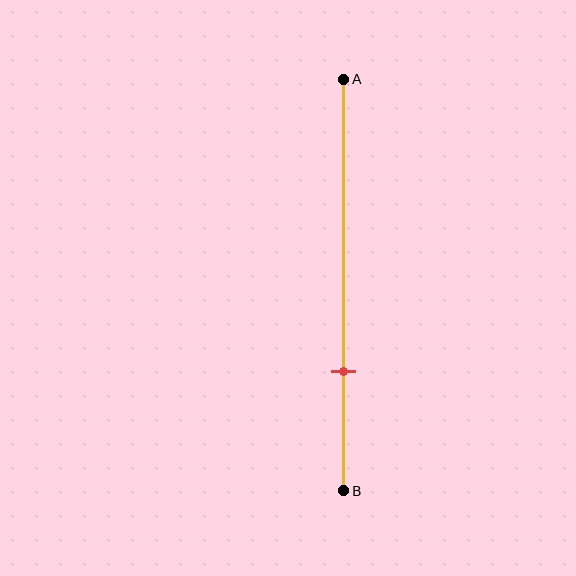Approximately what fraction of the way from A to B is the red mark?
The red mark is approximately 70% of the way from A to B.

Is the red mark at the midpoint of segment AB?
No, the mark is at about 70% from A, not at the 50% midpoint.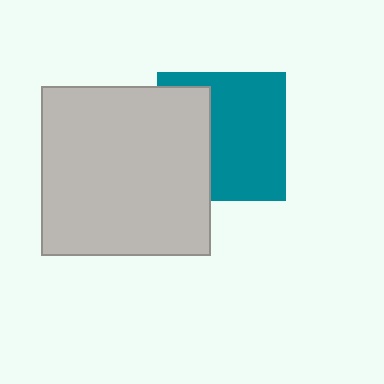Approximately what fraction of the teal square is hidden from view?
Roughly 38% of the teal square is hidden behind the light gray square.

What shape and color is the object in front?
The object in front is a light gray square.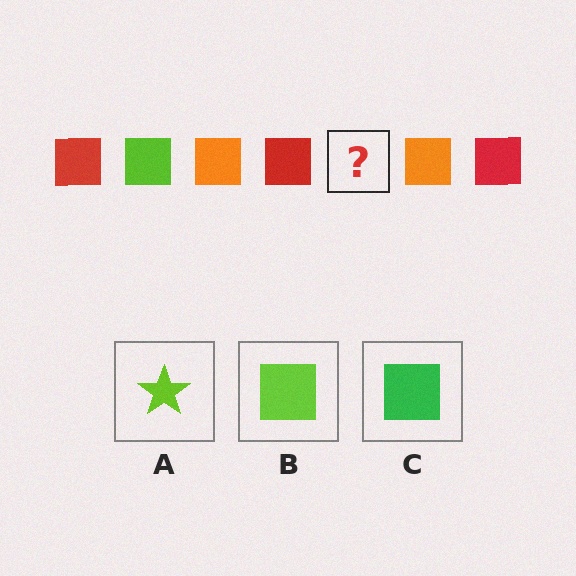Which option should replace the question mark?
Option B.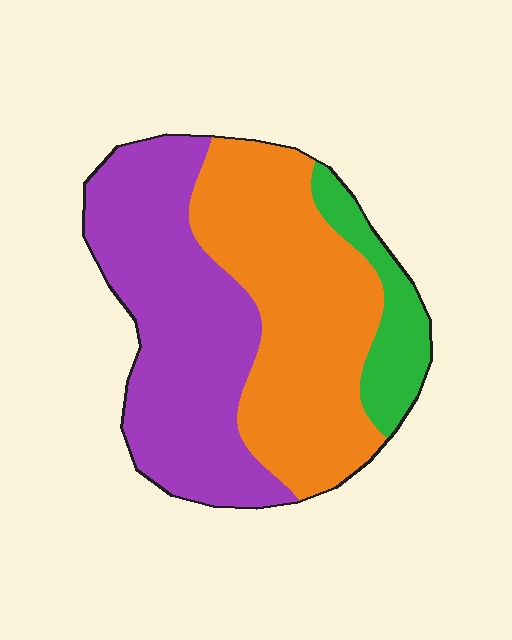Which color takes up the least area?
Green, at roughly 10%.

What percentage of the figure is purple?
Purple takes up between a third and a half of the figure.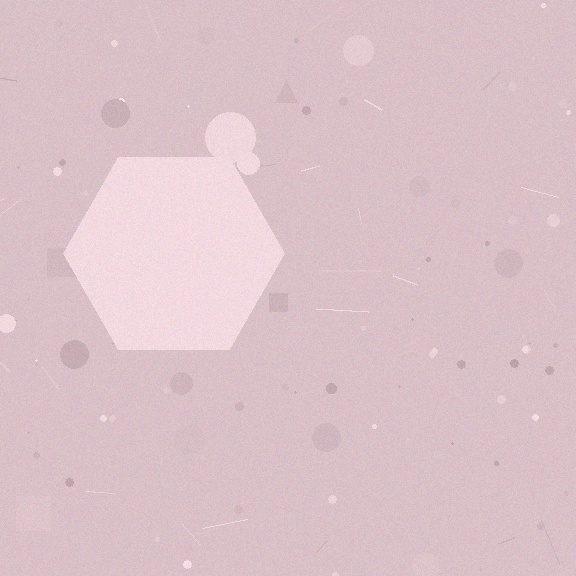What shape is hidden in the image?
A hexagon is hidden in the image.